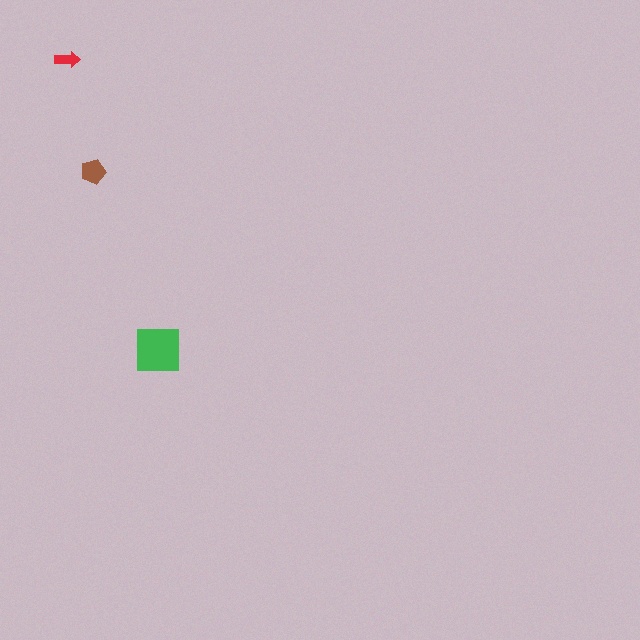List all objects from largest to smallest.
The green square, the brown pentagon, the red arrow.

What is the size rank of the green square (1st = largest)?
1st.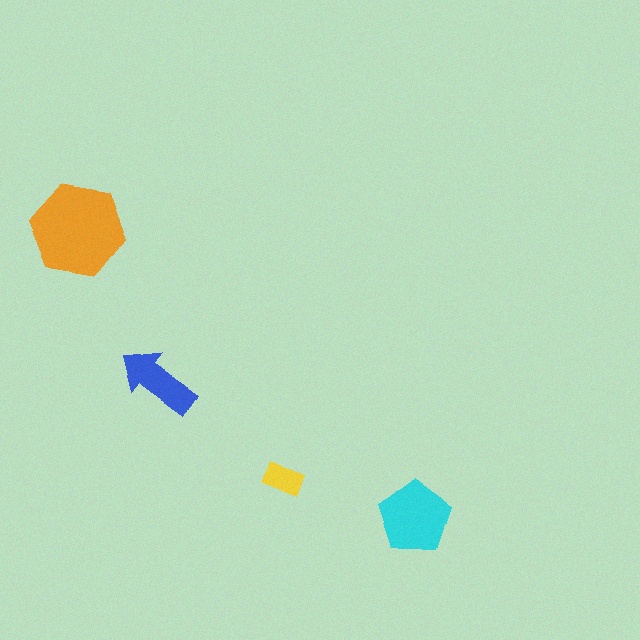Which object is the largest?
The orange hexagon.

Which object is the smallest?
The yellow rectangle.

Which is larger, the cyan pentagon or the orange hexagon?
The orange hexagon.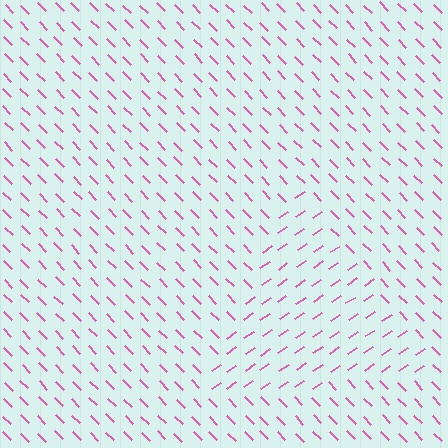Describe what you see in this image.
The image is filled with small pink line segments. A triangle region in the image has lines oriented differently from the surrounding lines, creating a visible texture boundary.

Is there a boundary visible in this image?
Yes, there is a texture boundary formed by a change in line orientation.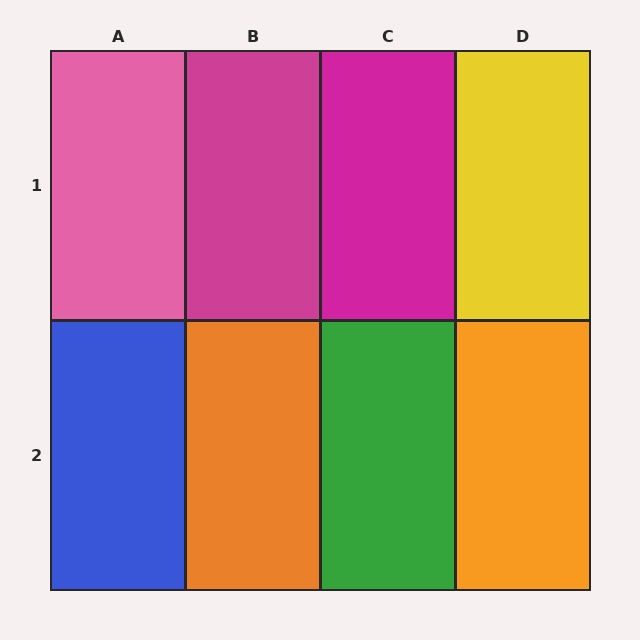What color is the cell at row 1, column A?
Pink.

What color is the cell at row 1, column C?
Magenta.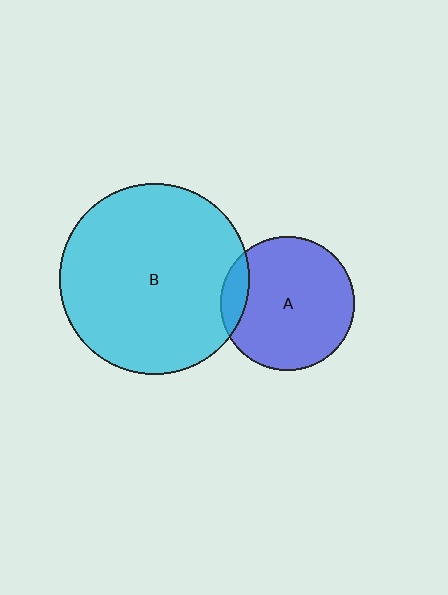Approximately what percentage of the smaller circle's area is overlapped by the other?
Approximately 10%.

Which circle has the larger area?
Circle B (cyan).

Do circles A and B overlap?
Yes.